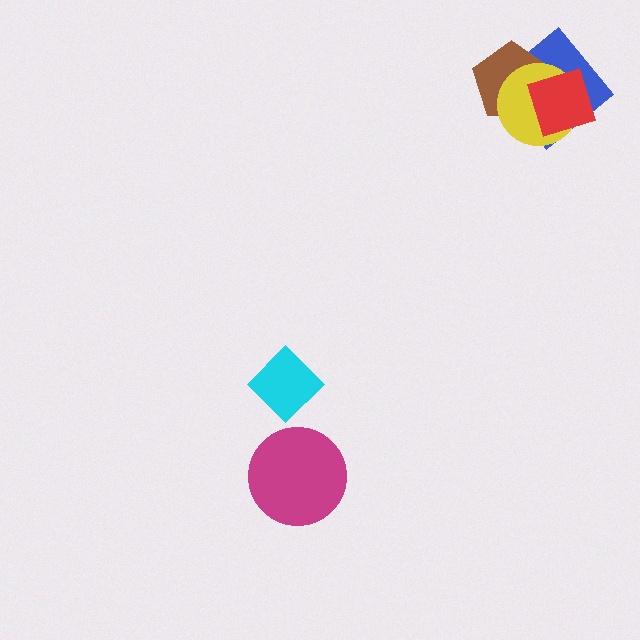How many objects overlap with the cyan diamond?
0 objects overlap with the cyan diamond.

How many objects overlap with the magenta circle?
0 objects overlap with the magenta circle.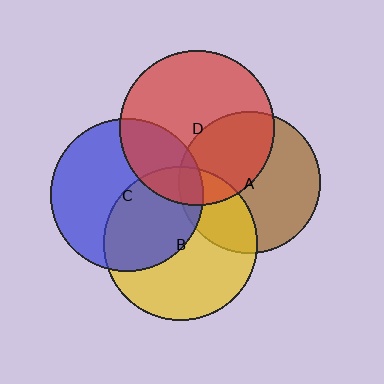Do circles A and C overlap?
Yes.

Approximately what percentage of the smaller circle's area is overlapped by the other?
Approximately 10%.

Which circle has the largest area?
Circle D (red).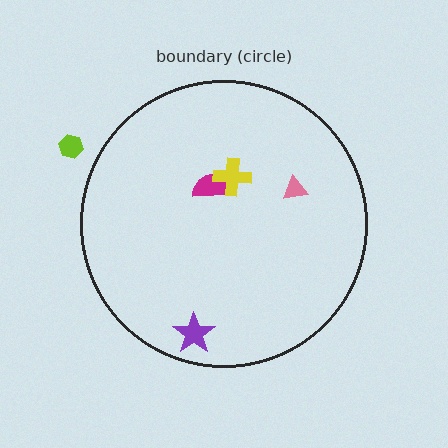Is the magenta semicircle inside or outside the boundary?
Inside.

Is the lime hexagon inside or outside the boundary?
Outside.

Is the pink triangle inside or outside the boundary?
Inside.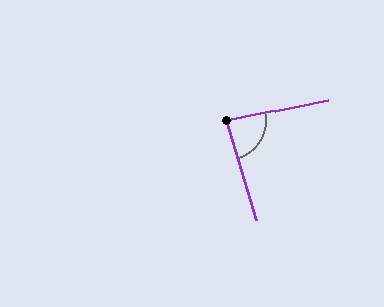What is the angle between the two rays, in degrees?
Approximately 85 degrees.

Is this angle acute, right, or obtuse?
It is approximately a right angle.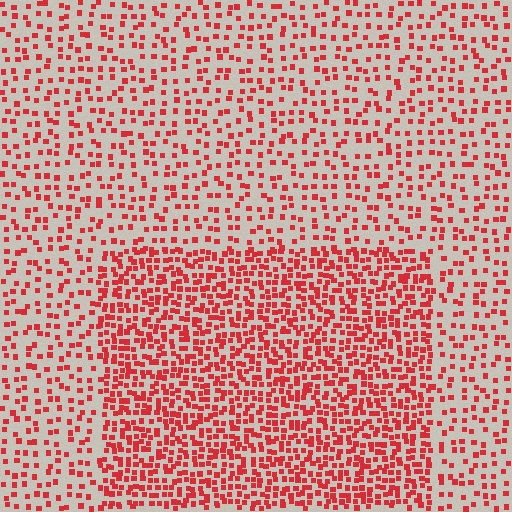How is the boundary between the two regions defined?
The boundary is defined by a change in element density (approximately 2.1x ratio). All elements are the same color, size, and shape.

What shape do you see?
I see a rectangle.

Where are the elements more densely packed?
The elements are more densely packed inside the rectangle boundary.